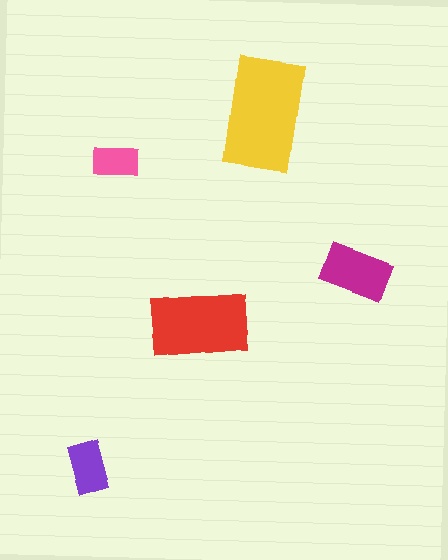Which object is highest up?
The yellow rectangle is topmost.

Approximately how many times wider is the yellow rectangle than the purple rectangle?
About 2 times wider.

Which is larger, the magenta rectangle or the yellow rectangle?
The yellow one.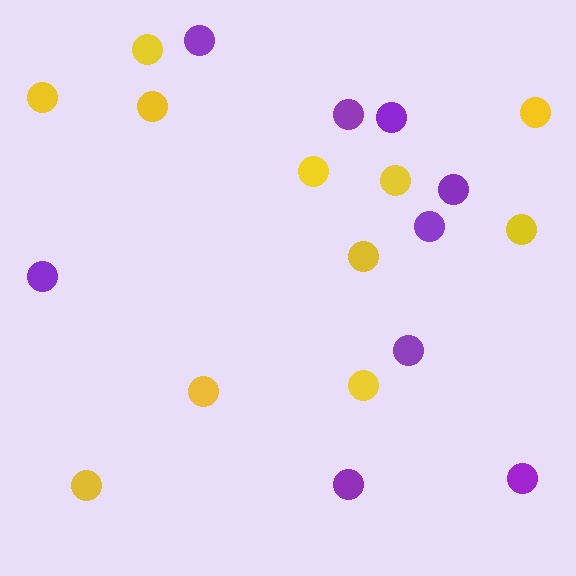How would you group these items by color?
There are 2 groups: one group of yellow circles (11) and one group of purple circles (9).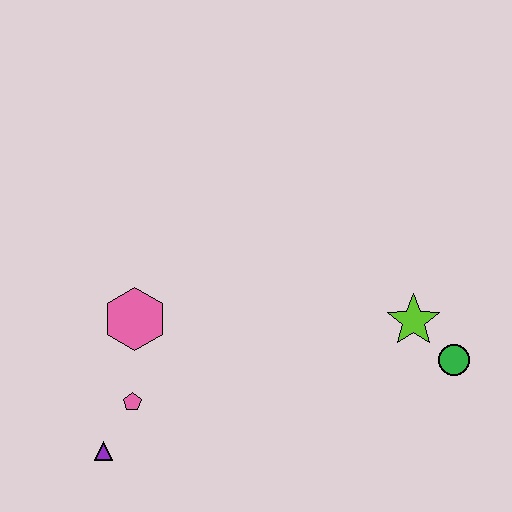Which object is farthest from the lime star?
The purple triangle is farthest from the lime star.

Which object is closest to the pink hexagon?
The pink pentagon is closest to the pink hexagon.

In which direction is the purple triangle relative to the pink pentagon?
The purple triangle is below the pink pentagon.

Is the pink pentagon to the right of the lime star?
No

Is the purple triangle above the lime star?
No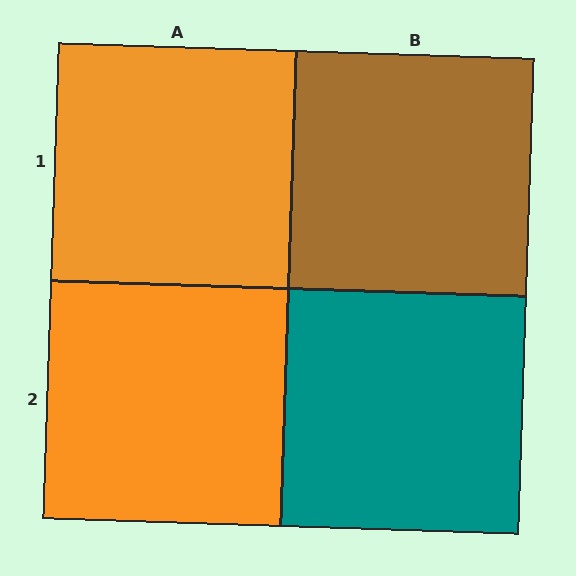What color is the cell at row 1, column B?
Brown.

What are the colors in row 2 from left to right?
Orange, teal.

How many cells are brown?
1 cell is brown.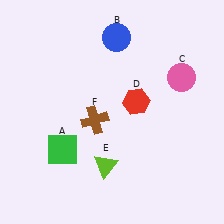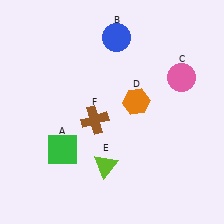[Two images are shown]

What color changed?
The hexagon (D) changed from red in Image 1 to orange in Image 2.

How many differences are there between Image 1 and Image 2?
There is 1 difference between the two images.